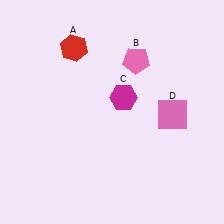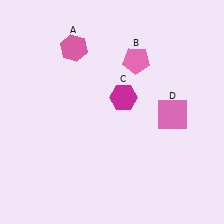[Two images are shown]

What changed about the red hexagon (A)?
In Image 1, A is red. In Image 2, it changed to pink.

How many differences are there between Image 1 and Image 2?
There is 1 difference between the two images.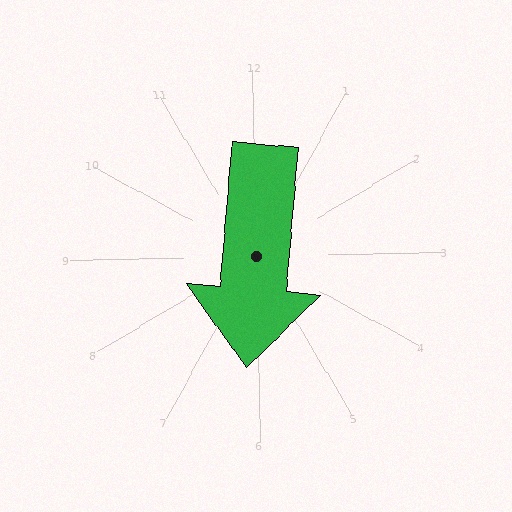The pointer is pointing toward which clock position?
Roughly 6 o'clock.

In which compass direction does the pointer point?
South.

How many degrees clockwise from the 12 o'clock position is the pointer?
Approximately 186 degrees.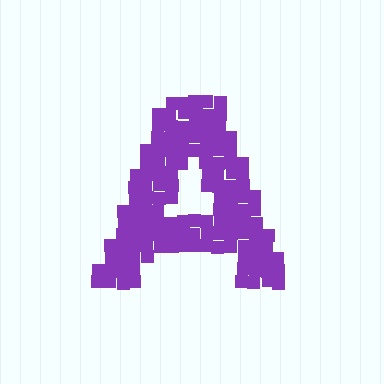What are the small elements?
The small elements are squares.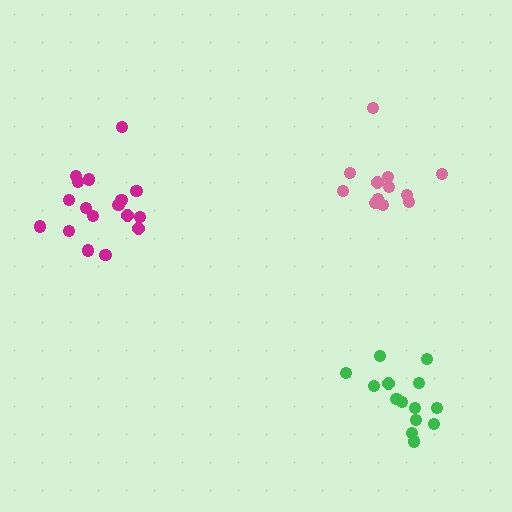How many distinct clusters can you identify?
There are 3 distinct clusters.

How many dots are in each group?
Group 1: 15 dots, Group 2: 12 dots, Group 3: 17 dots (44 total).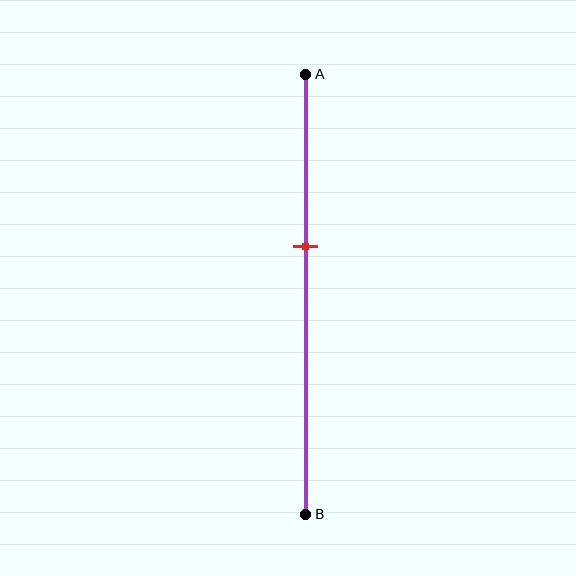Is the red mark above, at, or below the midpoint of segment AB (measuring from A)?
The red mark is above the midpoint of segment AB.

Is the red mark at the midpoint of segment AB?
No, the mark is at about 40% from A, not at the 50% midpoint.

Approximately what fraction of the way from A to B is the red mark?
The red mark is approximately 40% of the way from A to B.